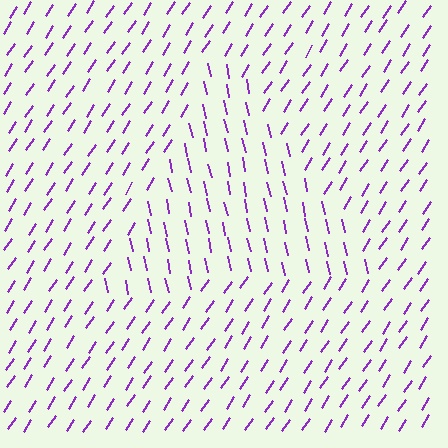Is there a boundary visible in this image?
Yes, there is a texture boundary formed by a change in line orientation.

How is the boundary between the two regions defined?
The boundary is defined purely by a change in line orientation (approximately 45 degrees difference). All lines are the same color and thickness.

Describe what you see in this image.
The image is filled with small purple line segments. A triangle region in the image has lines oriented differently from the surrounding lines, creating a visible texture boundary.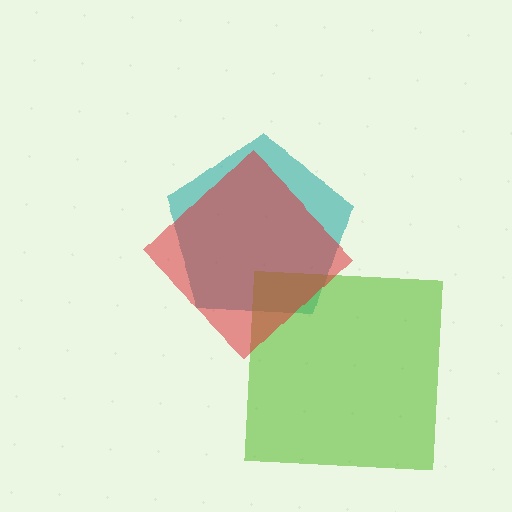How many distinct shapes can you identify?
There are 3 distinct shapes: a teal pentagon, a lime square, a red diamond.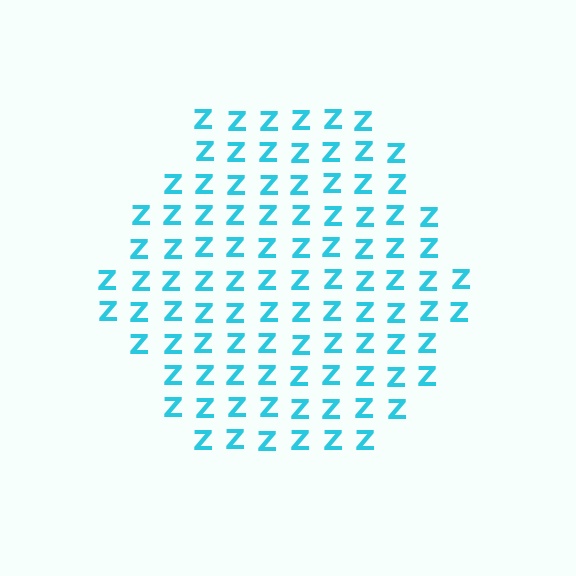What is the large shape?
The large shape is a hexagon.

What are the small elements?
The small elements are letter Z's.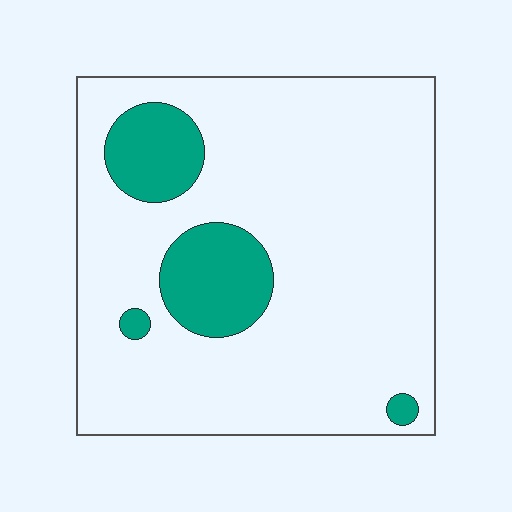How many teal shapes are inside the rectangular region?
4.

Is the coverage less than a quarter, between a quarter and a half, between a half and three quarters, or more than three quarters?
Less than a quarter.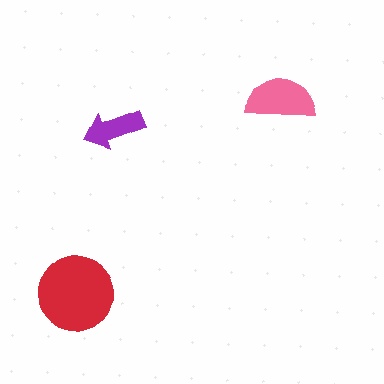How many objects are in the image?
There are 3 objects in the image.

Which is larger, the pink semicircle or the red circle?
The red circle.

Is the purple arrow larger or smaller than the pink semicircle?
Smaller.